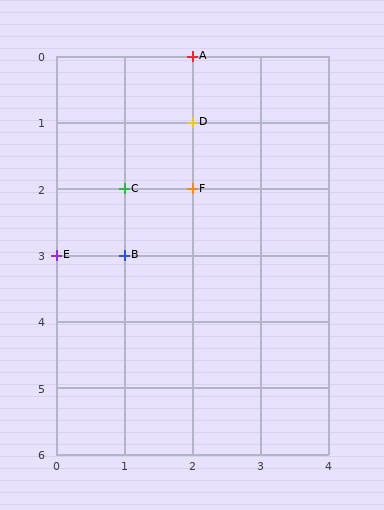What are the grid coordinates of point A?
Point A is at grid coordinates (2, 0).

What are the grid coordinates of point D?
Point D is at grid coordinates (2, 1).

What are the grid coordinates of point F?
Point F is at grid coordinates (2, 2).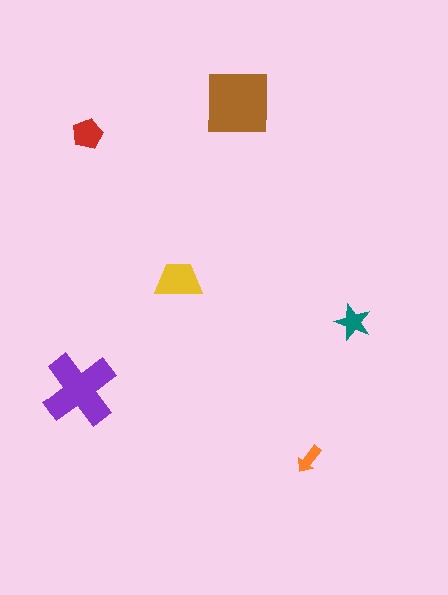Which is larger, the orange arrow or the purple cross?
The purple cross.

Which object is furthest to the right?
The teal star is rightmost.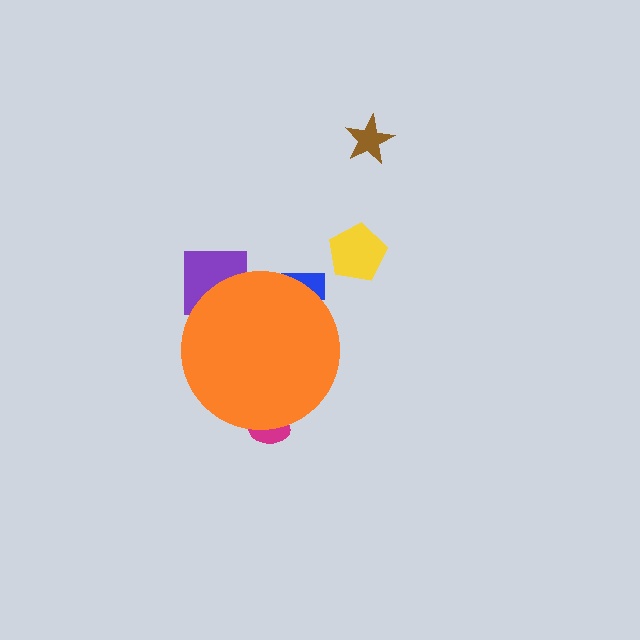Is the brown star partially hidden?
No, the brown star is fully visible.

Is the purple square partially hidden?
Yes, the purple square is partially hidden behind the orange circle.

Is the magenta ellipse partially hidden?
Yes, the magenta ellipse is partially hidden behind the orange circle.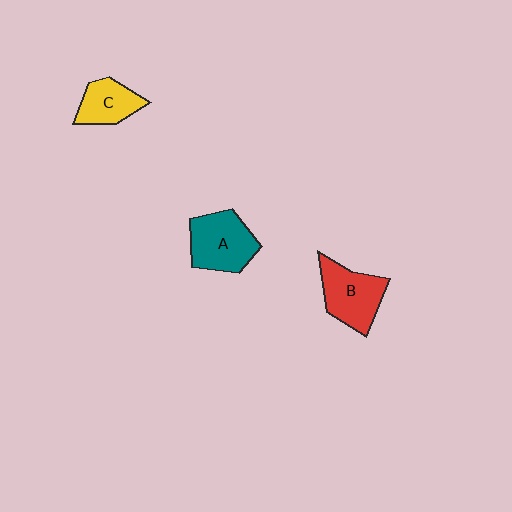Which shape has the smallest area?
Shape C (yellow).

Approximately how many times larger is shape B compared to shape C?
Approximately 1.4 times.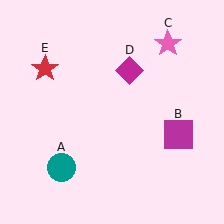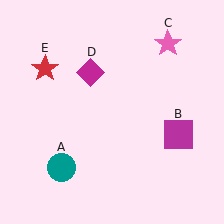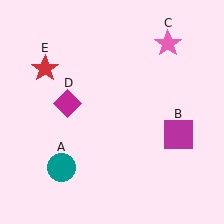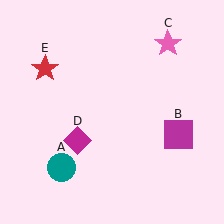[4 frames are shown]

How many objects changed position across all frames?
1 object changed position: magenta diamond (object D).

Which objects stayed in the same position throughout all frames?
Teal circle (object A) and magenta square (object B) and pink star (object C) and red star (object E) remained stationary.